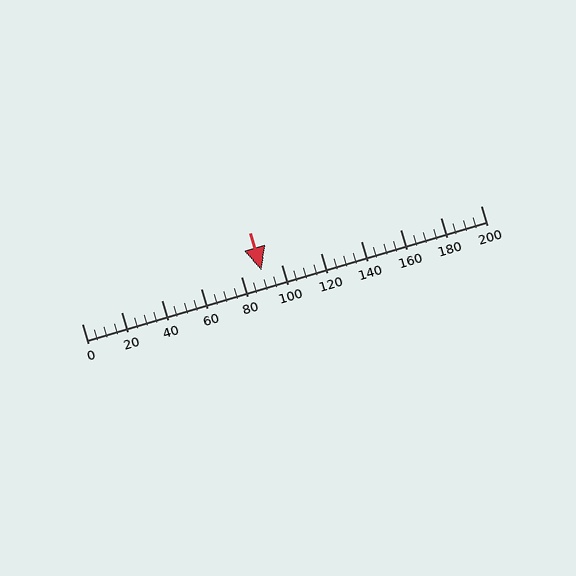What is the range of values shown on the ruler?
The ruler shows values from 0 to 200.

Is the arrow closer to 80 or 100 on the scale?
The arrow is closer to 100.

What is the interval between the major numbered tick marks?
The major tick marks are spaced 20 units apart.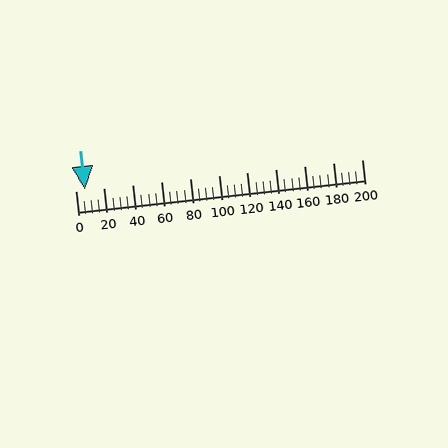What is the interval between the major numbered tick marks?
The major tick marks are spaced 20 units apart.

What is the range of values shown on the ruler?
The ruler shows values from 0 to 200.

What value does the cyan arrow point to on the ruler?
The cyan arrow points to approximately 7.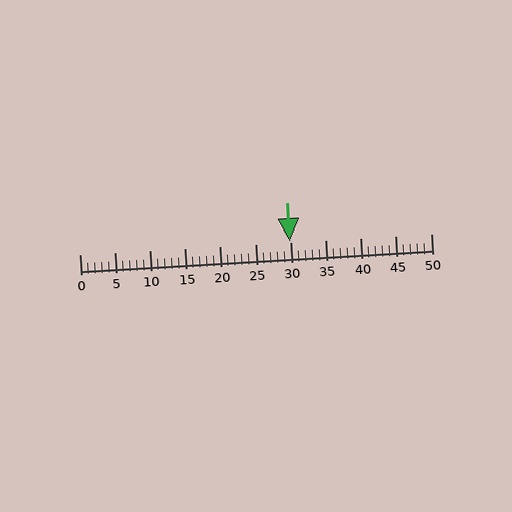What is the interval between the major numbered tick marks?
The major tick marks are spaced 5 units apart.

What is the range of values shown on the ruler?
The ruler shows values from 0 to 50.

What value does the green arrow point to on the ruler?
The green arrow points to approximately 30.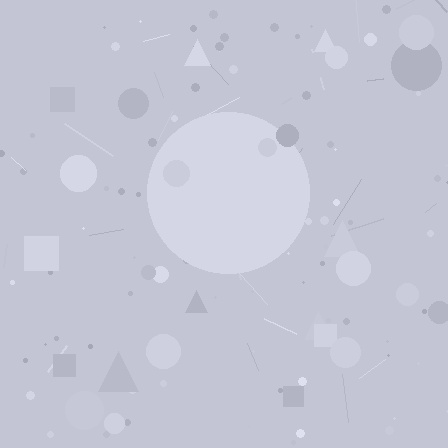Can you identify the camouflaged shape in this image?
The camouflaged shape is a circle.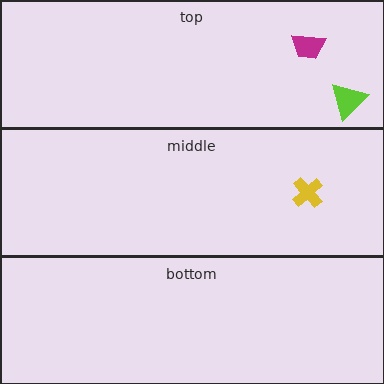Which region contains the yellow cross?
The middle region.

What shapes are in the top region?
The magenta trapezoid, the lime triangle.